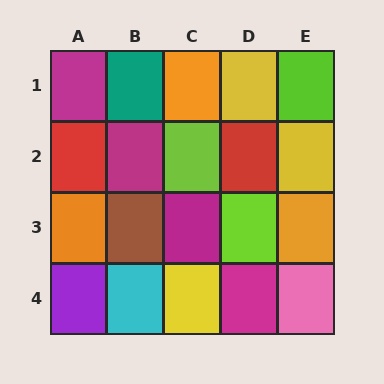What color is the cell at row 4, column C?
Yellow.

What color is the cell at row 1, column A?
Magenta.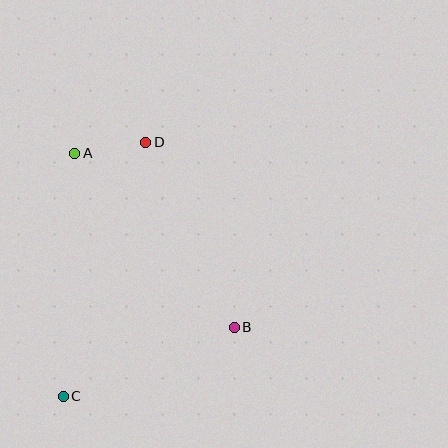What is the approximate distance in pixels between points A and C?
The distance between A and C is approximately 244 pixels.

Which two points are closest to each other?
Points A and D are closest to each other.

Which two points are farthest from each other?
Points C and D are farthest from each other.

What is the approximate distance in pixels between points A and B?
The distance between A and B is approximately 236 pixels.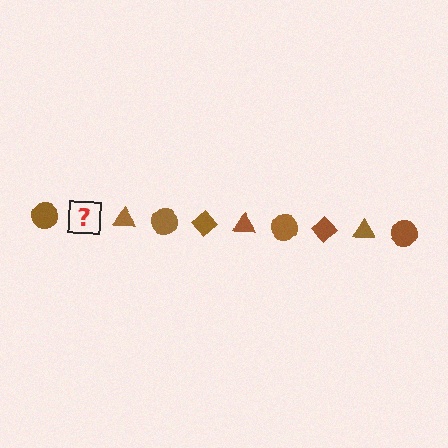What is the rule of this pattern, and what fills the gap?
The rule is that the pattern cycles through circle, diamond, triangle shapes in brown. The gap should be filled with a brown diamond.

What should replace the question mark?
The question mark should be replaced with a brown diamond.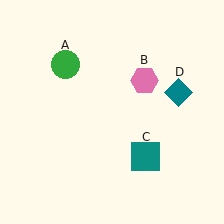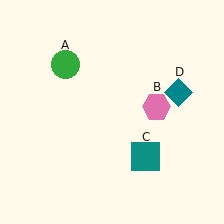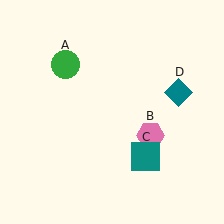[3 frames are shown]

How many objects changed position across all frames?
1 object changed position: pink hexagon (object B).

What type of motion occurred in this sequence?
The pink hexagon (object B) rotated clockwise around the center of the scene.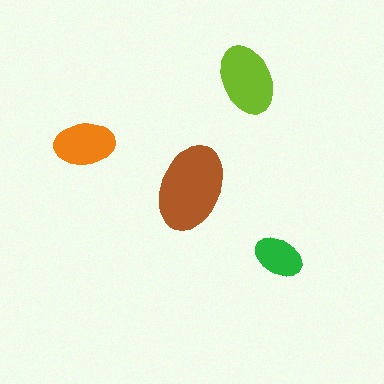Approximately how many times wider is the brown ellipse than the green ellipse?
About 2 times wider.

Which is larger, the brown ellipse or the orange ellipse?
The brown one.